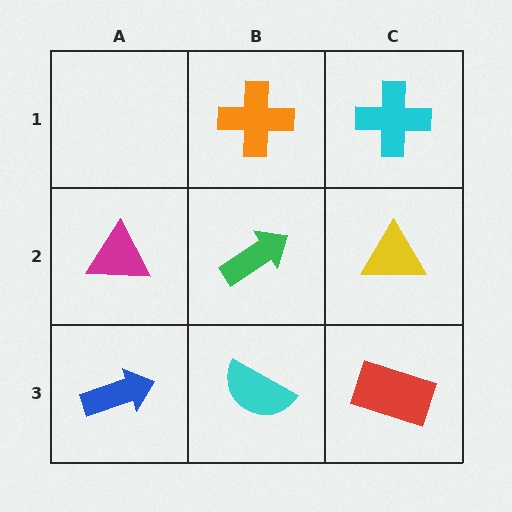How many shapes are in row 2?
3 shapes.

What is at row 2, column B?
A green arrow.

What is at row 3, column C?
A red rectangle.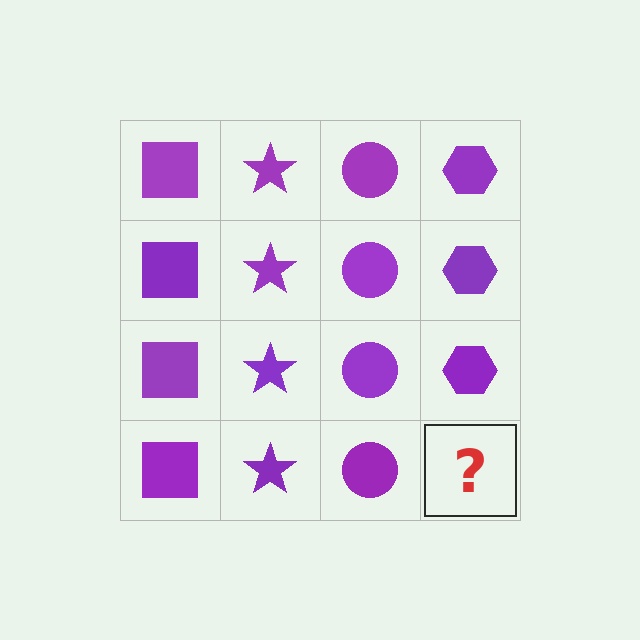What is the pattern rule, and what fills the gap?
The rule is that each column has a consistent shape. The gap should be filled with a purple hexagon.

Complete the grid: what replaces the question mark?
The question mark should be replaced with a purple hexagon.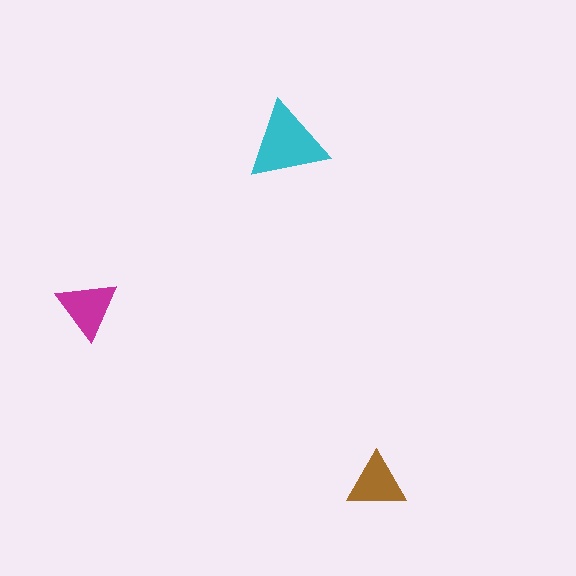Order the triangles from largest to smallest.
the cyan one, the magenta one, the brown one.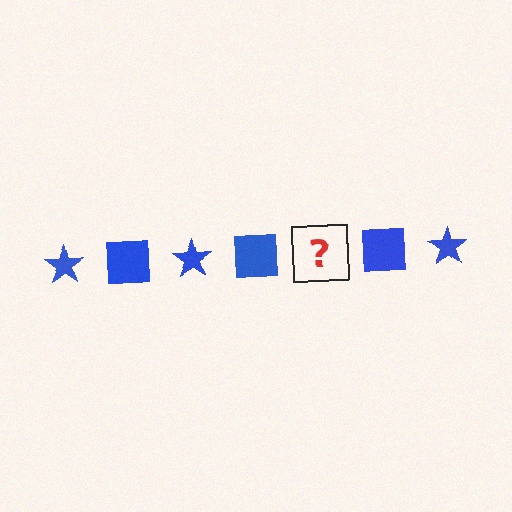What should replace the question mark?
The question mark should be replaced with a blue star.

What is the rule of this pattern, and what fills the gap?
The rule is that the pattern cycles through star, square shapes in blue. The gap should be filled with a blue star.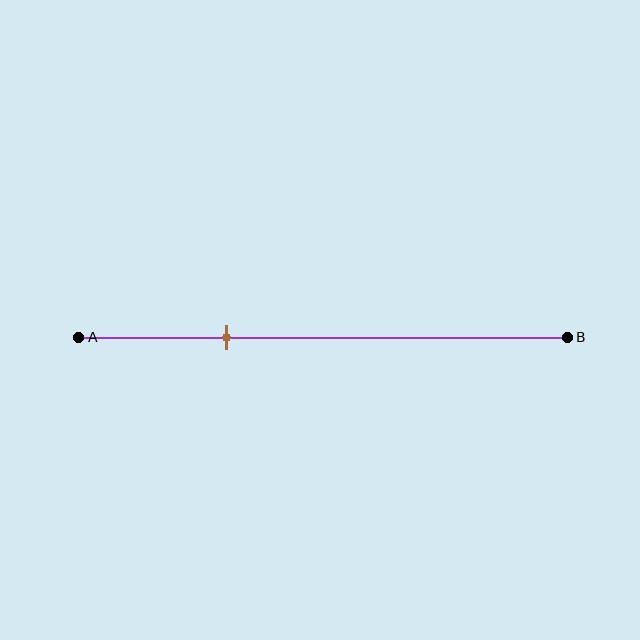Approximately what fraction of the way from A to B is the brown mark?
The brown mark is approximately 30% of the way from A to B.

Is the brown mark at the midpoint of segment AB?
No, the mark is at about 30% from A, not at the 50% midpoint.